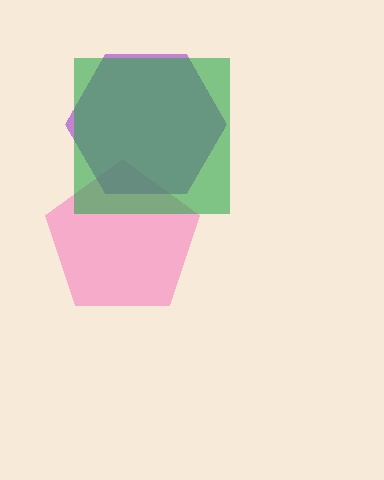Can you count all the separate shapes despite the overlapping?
Yes, there are 3 separate shapes.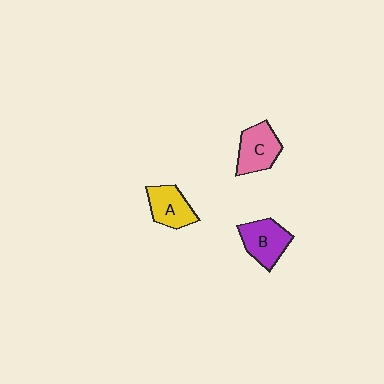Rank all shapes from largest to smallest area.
From largest to smallest: B (purple), C (pink), A (yellow).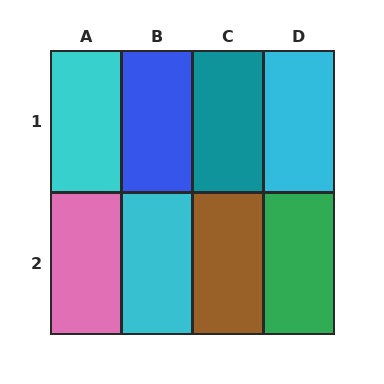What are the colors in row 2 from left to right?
Pink, cyan, brown, green.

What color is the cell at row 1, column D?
Cyan.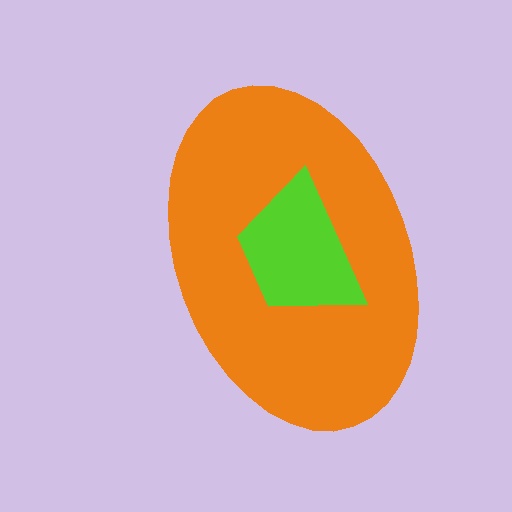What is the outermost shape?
The orange ellipse.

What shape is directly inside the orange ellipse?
The lime trapezoid.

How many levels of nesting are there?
2.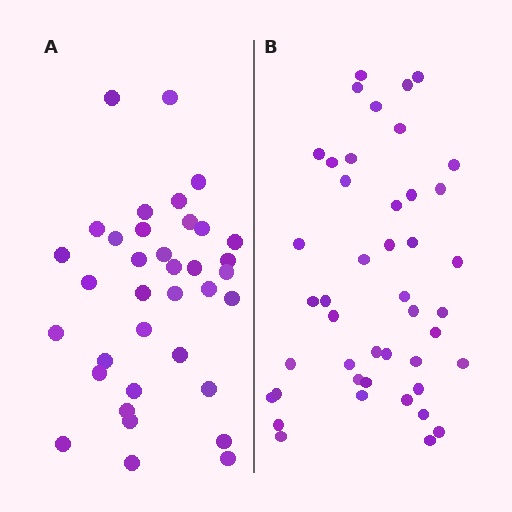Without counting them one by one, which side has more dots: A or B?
Region B (the right region) has more dots.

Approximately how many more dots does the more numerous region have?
Region B has roughly 8 or so more dots than region A.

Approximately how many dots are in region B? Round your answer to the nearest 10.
About 40 dots. (The exact count is 44, which rounds to 40.)